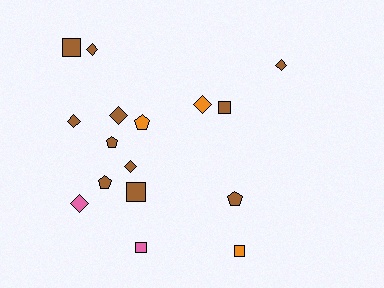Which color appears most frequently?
Brown, with 11 objects.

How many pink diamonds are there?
There is 1 pink diamond.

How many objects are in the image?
There are 16 objects.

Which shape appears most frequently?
Diamond, with 7 objects.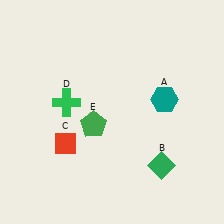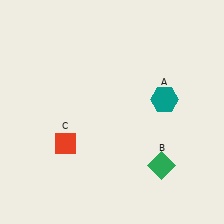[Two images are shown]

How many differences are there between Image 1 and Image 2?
There are 2 differences between the two images.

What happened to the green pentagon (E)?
The green pentagon (E) was removed in Image 2. It was in the bottom-left area of Image 1.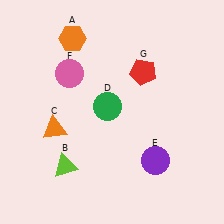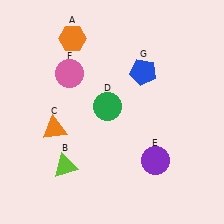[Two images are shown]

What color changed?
The pentagon (G) changed from red in Image 1 to blue in Image 2.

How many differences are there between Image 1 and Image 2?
There is 1 difference between the two images.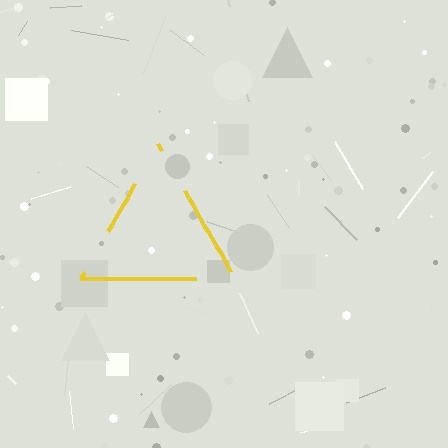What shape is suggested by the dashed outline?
The dashed outline suggests a triangle.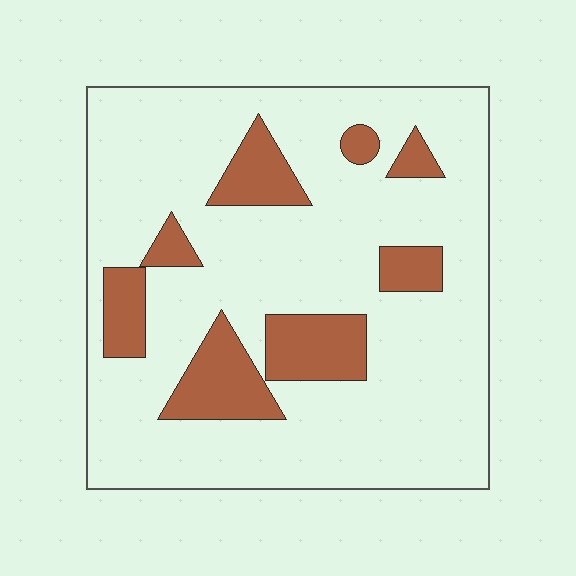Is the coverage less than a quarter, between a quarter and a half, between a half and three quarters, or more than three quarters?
Less than a quarter.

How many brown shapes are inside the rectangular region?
8.